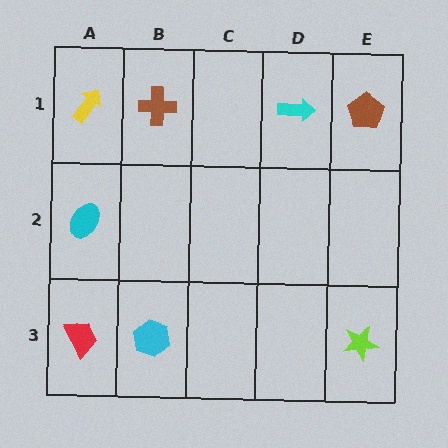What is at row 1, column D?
A cyan arrow.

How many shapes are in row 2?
1 shape.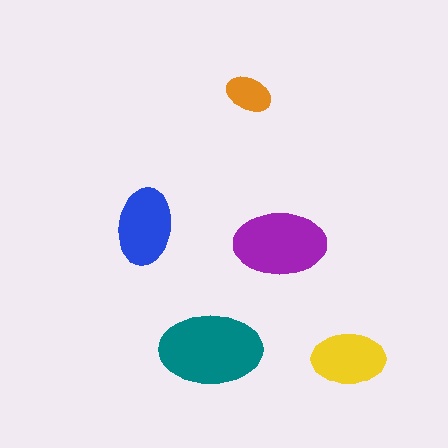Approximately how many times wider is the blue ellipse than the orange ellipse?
About 1.5 times wider.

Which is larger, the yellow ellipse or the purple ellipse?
The purple one.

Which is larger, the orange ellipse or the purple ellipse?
The purple one.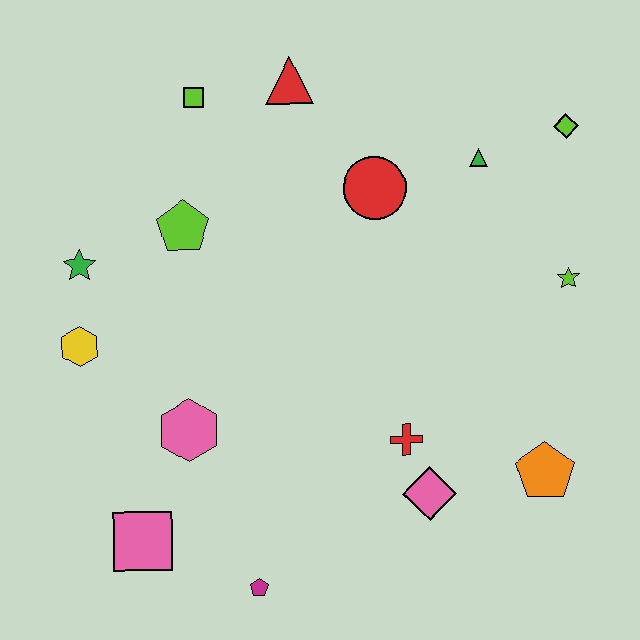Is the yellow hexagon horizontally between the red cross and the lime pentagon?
No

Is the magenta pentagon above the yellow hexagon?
No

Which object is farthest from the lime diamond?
The pink square is farthest from the lime diamond.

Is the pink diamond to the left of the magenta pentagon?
No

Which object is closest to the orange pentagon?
The pink diamond is closest to the orange pentagon.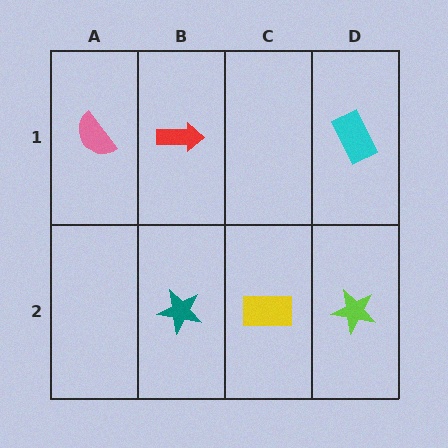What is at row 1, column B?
A red arrow.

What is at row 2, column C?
A yellow rectangle.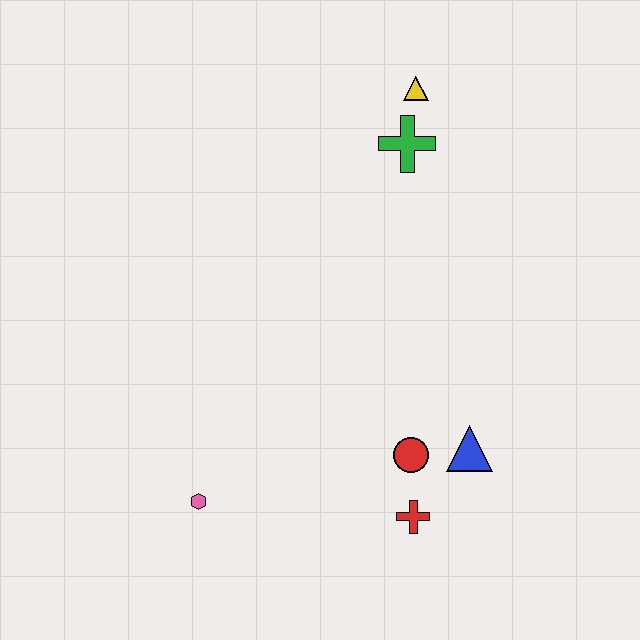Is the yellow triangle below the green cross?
No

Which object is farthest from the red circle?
The yellow triangle is farthest from the red circle.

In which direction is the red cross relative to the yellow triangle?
The red cross is below the yellow triangle.